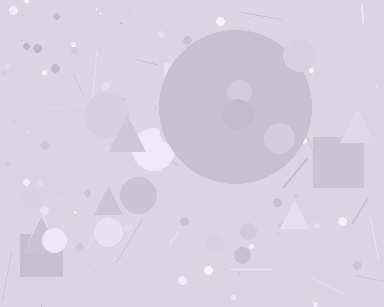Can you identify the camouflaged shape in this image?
The camouflaged shape is a circle.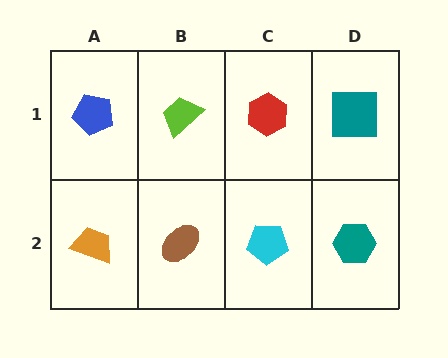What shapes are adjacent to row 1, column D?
A teal hexagon (row 2, column D), a red hexagon (row 1, column C).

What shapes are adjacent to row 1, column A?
An orange trapezoid (row 2, column A), a lime trapezoid (row 1, column B).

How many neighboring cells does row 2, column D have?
2.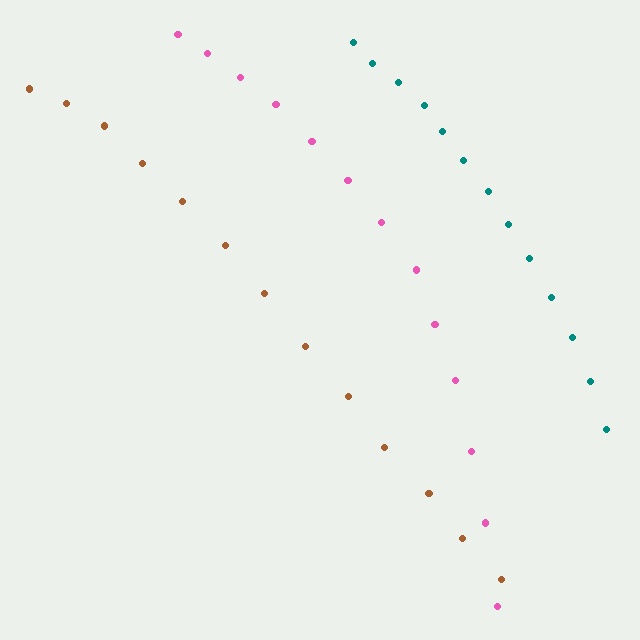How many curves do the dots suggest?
There are 3 distinct paths.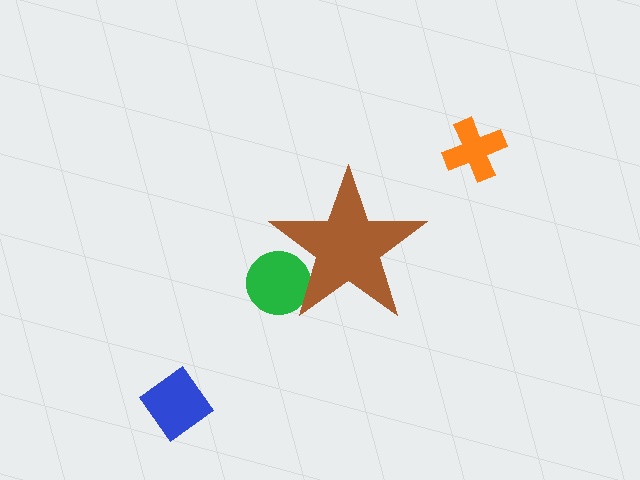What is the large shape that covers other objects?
A brown star.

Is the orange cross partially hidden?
No, the orange cross is fully visible.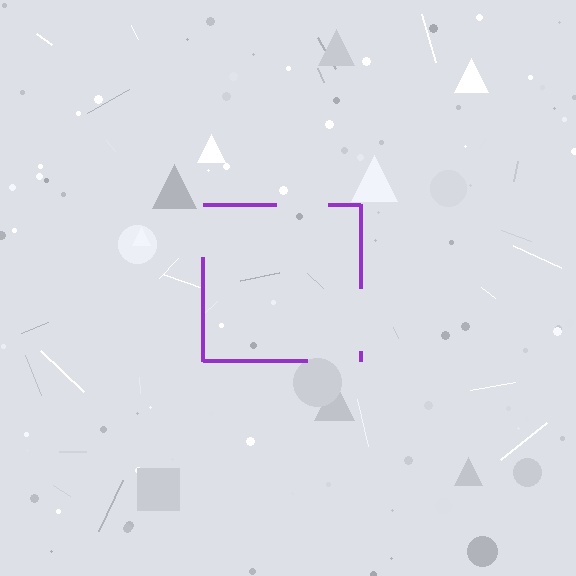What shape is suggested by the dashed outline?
The dashed outline suggests a square.